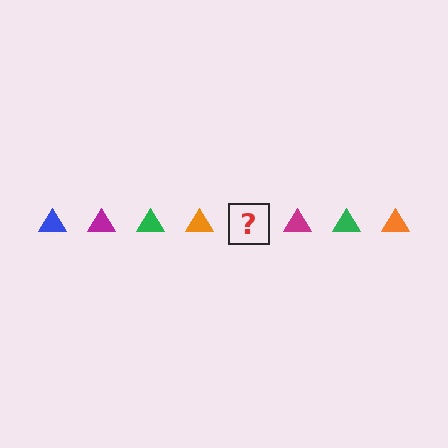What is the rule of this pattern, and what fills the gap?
The rule is that the pattern cycles through blue, magenta, green, orange triangles. The gap should be filled with a blue triangle.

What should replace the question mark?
The question mark should be replaced with a blue triangle.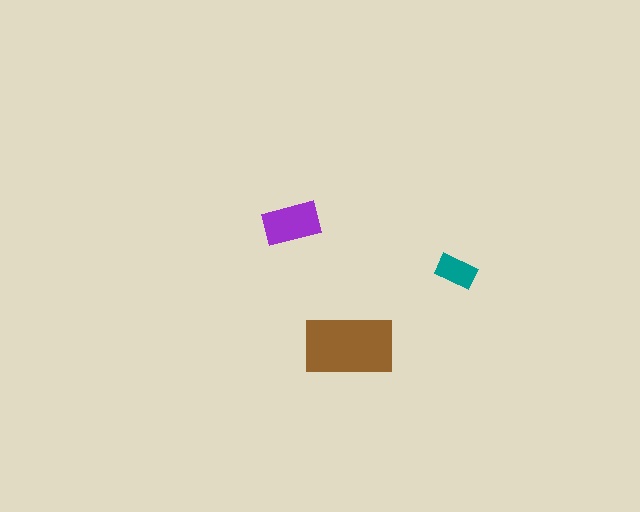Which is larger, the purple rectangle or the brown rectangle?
The brown one.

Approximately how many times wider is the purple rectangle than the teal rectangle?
About 1.5 times wider.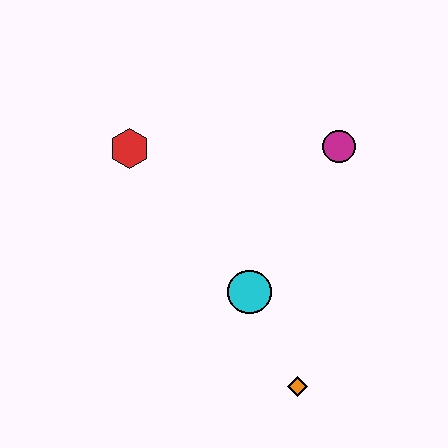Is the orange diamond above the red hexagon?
No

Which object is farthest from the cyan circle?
The red hexagon is farthest from the cyan circle.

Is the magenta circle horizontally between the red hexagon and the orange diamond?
No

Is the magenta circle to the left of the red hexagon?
No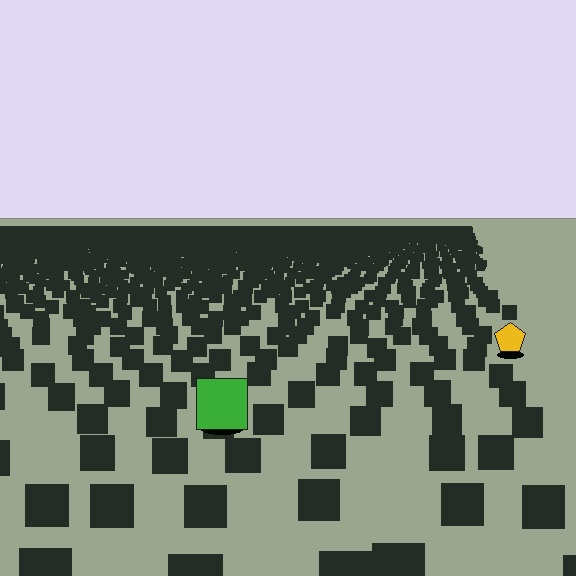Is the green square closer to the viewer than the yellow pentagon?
Yes. The green square is closer — you can tell from the texture gradient: the ground texture is coarser near it.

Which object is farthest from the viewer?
The yellow pentagon is farthest from the viewer. It appears smaller and the ground texture around it is denser.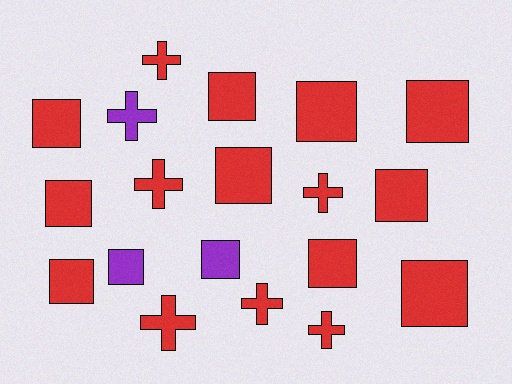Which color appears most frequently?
Red, with 16 objects.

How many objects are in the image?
There are 19 objects.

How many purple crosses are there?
There is 1 purple cross.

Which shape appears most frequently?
Square, with 12 objects.